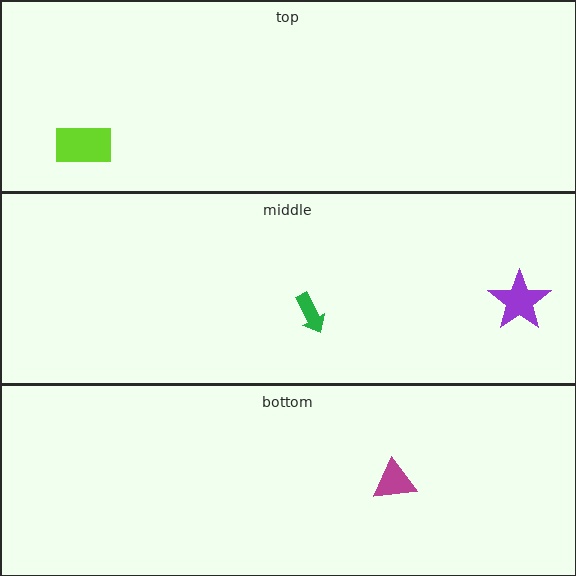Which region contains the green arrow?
The middle region.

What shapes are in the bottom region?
The magenta triangle.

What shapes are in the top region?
The lime rectangle.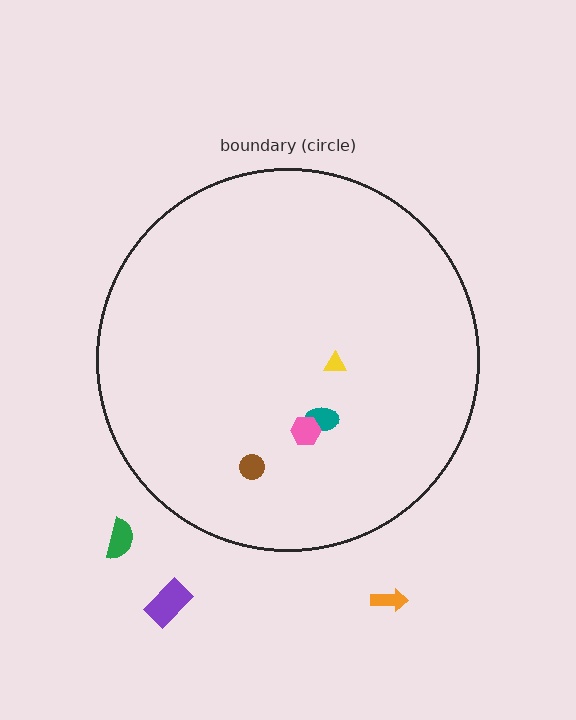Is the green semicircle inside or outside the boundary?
Outside.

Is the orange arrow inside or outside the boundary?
Outside.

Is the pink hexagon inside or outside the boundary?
Inside.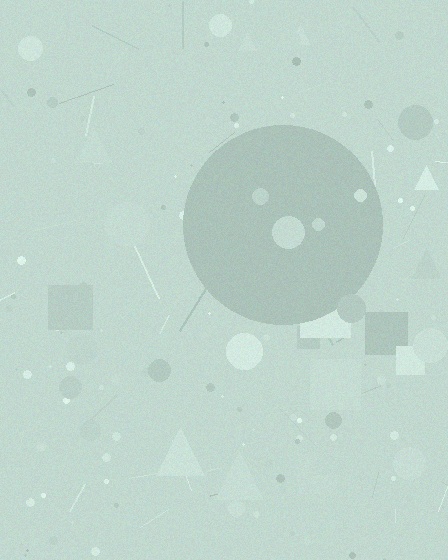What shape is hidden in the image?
A circle is hidden in the image.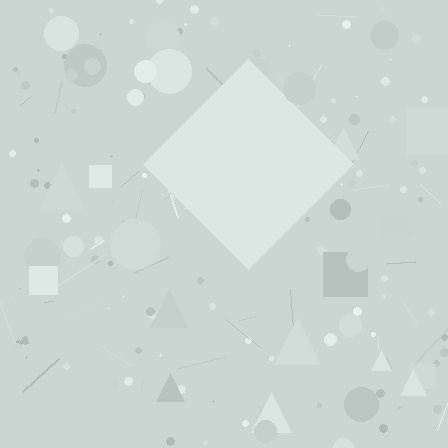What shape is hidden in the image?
A diamond is hidden in the image.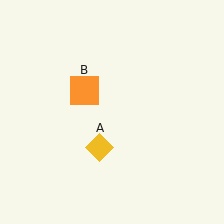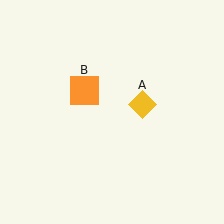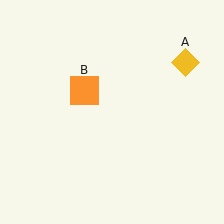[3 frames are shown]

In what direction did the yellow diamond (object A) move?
The yellow diamond (object A) moved up and to the right.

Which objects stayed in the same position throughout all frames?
Orange square (object B) remained stationary.